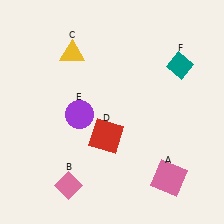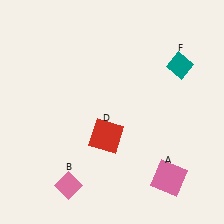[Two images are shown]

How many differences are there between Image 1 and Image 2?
There are 2 differences between the two images.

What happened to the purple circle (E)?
The purple circle (E) was removed in Image 2. It was in the bottom-left area of Image 1.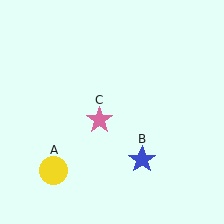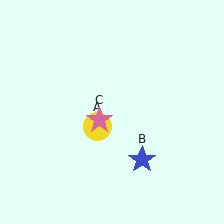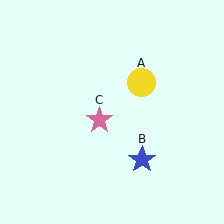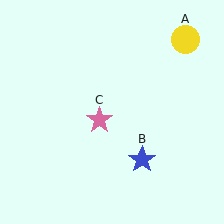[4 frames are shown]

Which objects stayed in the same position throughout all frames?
Blue star (object B) and pink star (object C) remained stationary.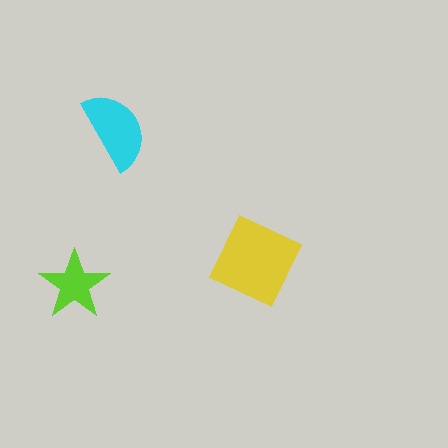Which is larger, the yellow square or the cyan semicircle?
The yellow square.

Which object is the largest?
The yellow square.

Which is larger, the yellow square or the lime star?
The yellow square.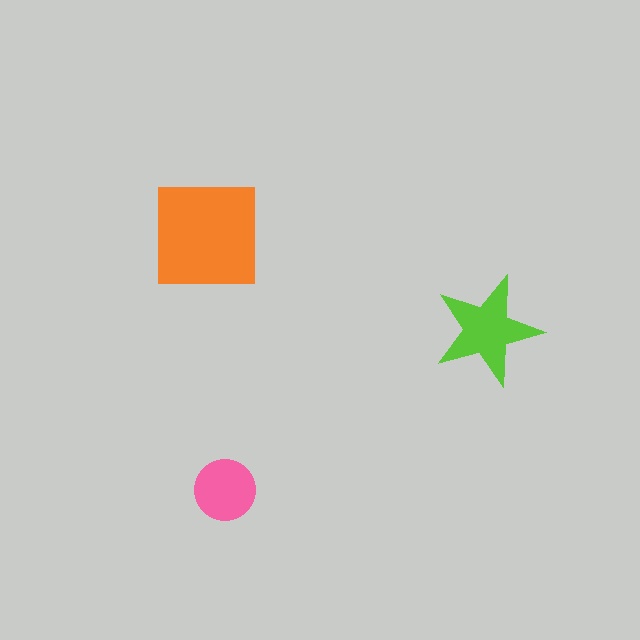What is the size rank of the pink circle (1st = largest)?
3rd.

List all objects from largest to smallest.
The orange square, the lime star, the pink circle.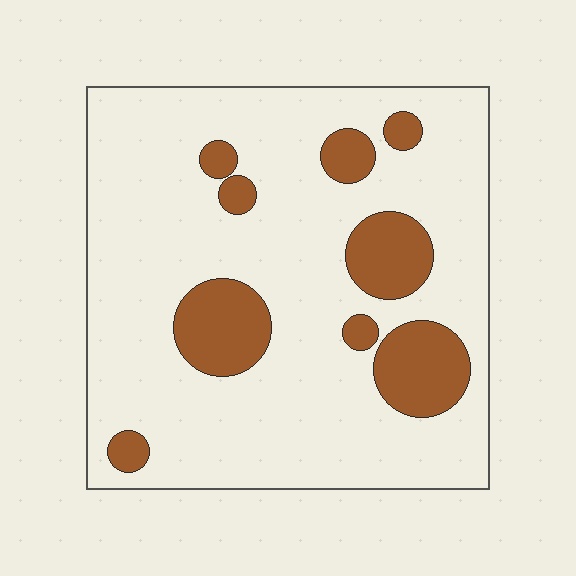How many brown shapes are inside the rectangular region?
9.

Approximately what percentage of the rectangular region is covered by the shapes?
Approximately 20%.